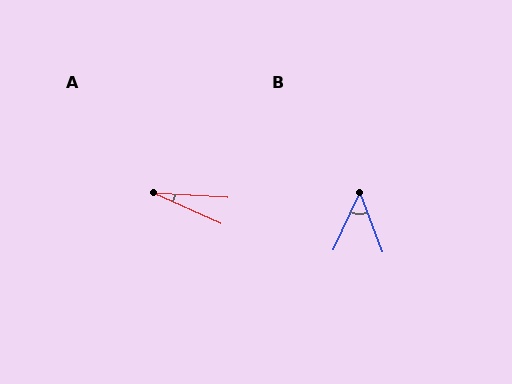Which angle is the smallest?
A, at approximately 21 degrees.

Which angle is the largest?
B, at approximately 45 degrees.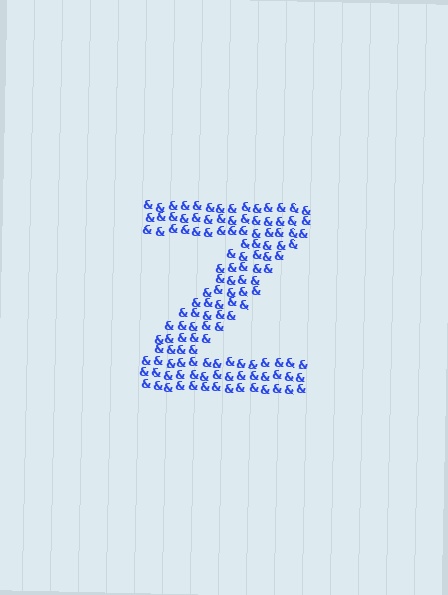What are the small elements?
The small elements are ampersands.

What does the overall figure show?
The overall figure shows the letter Z.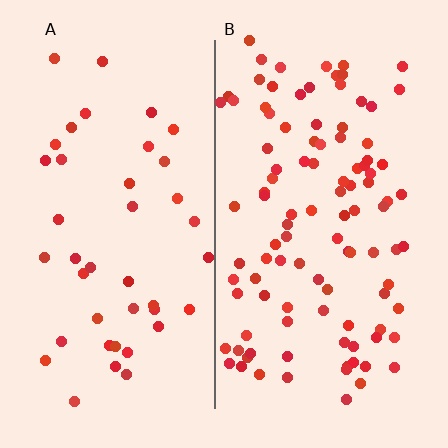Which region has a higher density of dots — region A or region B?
B (the right).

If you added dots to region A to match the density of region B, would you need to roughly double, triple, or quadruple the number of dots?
Approximately double.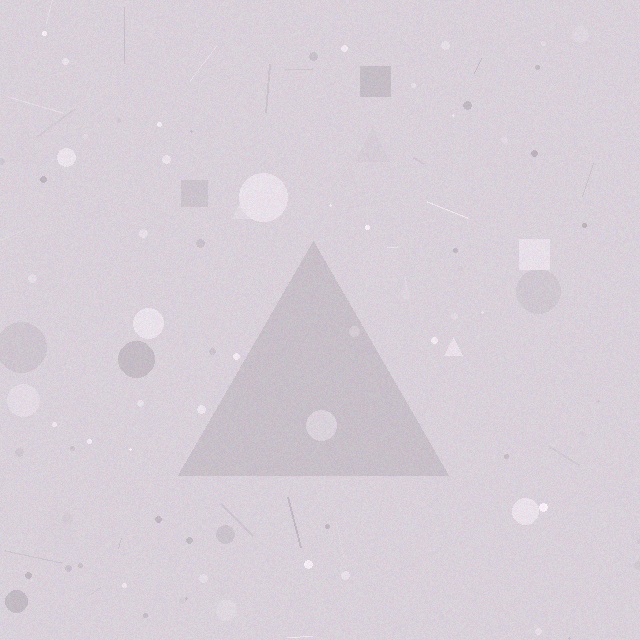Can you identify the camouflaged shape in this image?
The camouflaged shape is a triangle.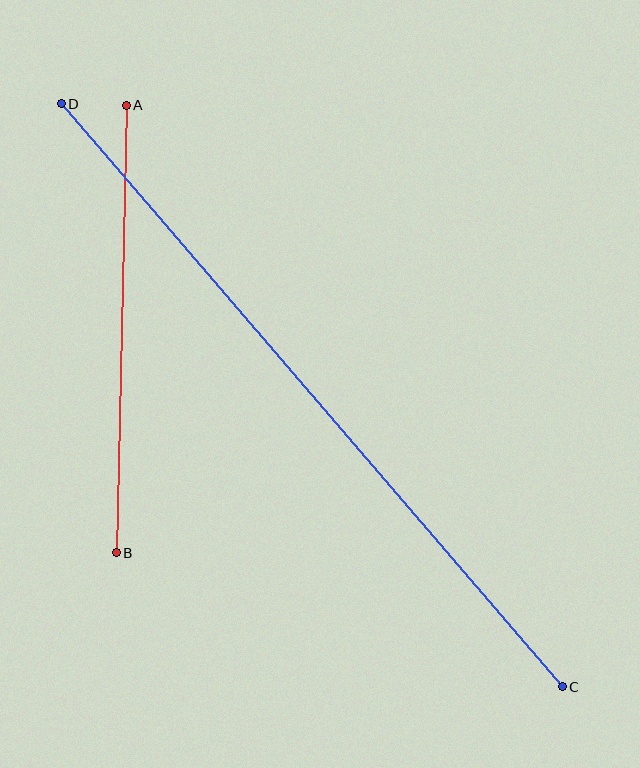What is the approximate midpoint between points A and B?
The midpoint is at approximately (121, 329) pixels.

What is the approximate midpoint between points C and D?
The midpoint is at approximately (312, 395) pixels.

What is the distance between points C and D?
The distance is approximately 769 pixels.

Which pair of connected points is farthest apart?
Points C and D are farthest apart.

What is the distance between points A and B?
The distance is approximately 448 pixels.